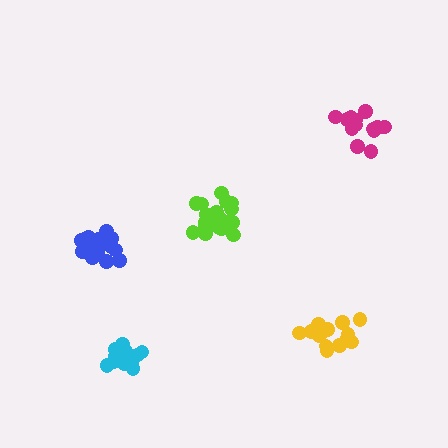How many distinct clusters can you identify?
There are 5 distinct clusters.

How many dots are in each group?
Group 1: 21 dots, Group 2: 15 dots, Group 3: 17 dots, Group 4: 19 dots, Group 5: 15 dots (87 total).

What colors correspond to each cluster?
The clusters are colored: lime, yellow, cyan, blue, magenta.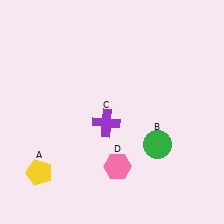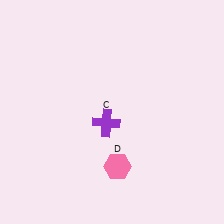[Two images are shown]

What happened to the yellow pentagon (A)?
The yellow pentagon (A) was removed in Image 2. It was in the bottom-left area of Image 1.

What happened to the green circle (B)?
The green circle (B) was removed in Image 2. It was in the bottom-right area of Image 1.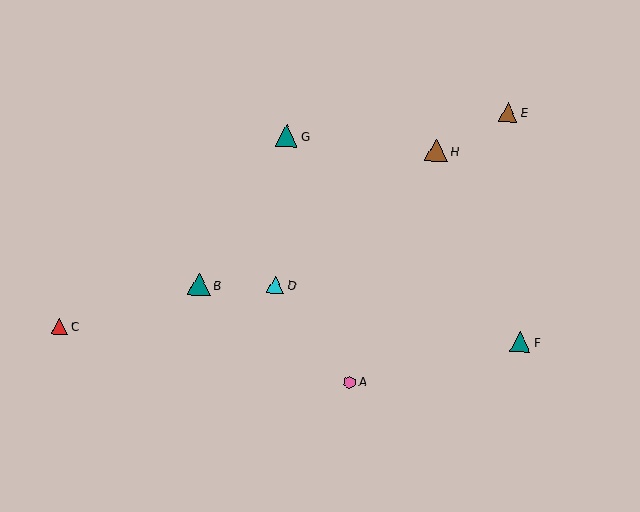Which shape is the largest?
The brown triangle (labeled H) is the largest.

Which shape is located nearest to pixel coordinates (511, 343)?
The teal triangle (labeled F) at (521, 342) is nearest to that location.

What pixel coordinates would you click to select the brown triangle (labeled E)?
Click at (508, 113) to select the brown triangle E.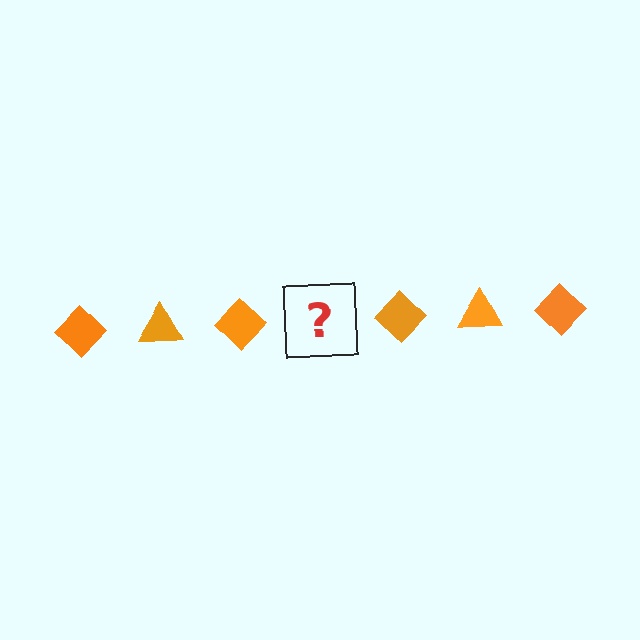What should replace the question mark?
The question mark should be replaced with an orange triangle.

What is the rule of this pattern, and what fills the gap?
The rule is that the pattern cycles through diamond, triangle shapes in orange. The gap should be filled with an orange triangle.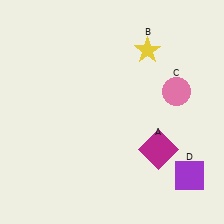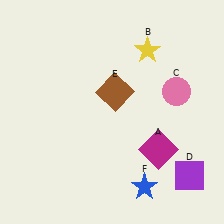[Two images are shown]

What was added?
A brown square (E), a blue star (F) were added in Image 2.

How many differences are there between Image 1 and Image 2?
There are 2 differences between the two images.